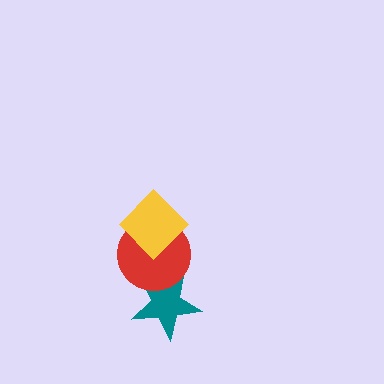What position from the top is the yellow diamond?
The yellow diamond is 1st from the top.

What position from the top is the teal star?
The teal star is 3rd from the top.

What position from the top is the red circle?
The red circle is 2nd from the top.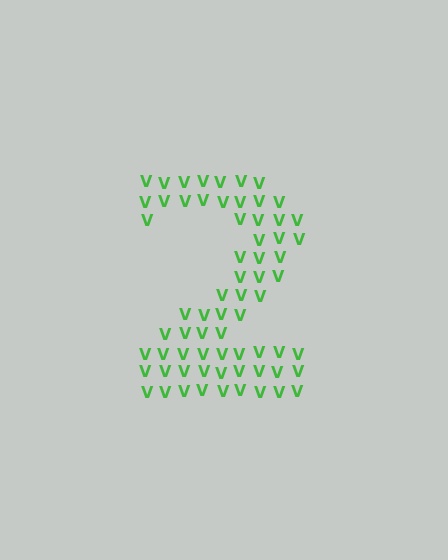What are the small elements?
The small elements are letter V's.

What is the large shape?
The large shape is the digit 2.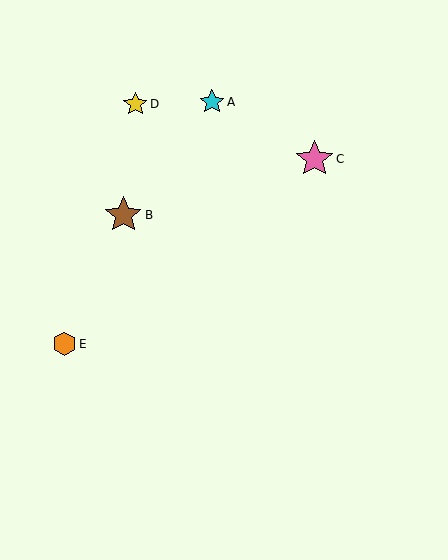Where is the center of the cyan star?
The center of the cyan star is at (212, 102).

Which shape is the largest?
The pink star (labeled C) is the largest.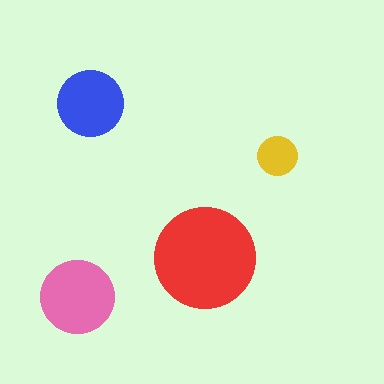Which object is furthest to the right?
The yellow circle is rightmost.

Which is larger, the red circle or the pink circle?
The red one.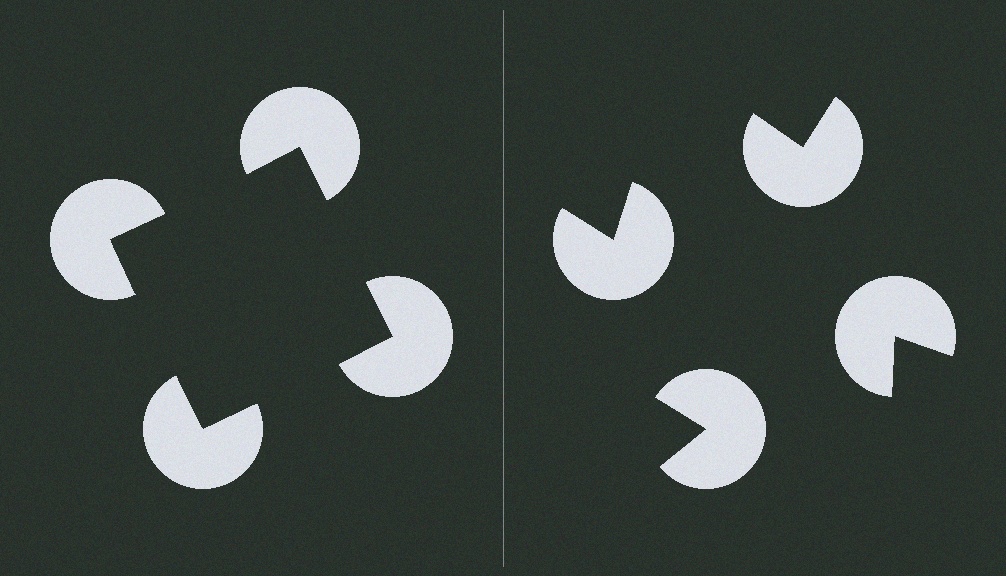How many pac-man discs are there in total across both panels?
8 — 4 on each side.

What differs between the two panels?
The pac-man discs are positioned identically on both sides; only the wedge orientations differ. On the left they align to a square; on the right they are misaligned.